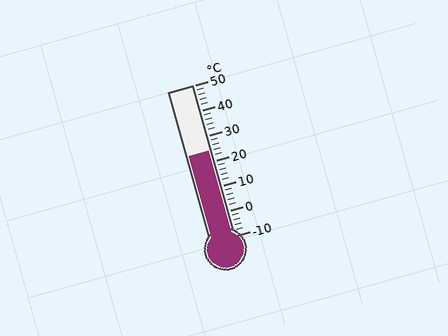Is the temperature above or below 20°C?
The temperature is above 20°C.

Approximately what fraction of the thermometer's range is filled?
The thermometer is filled to approximately 55% of its range.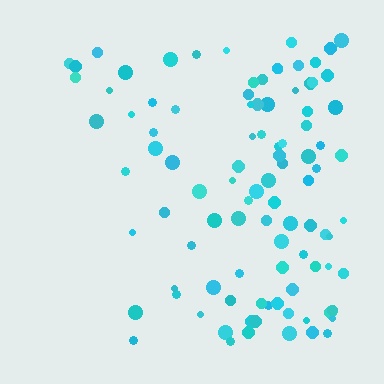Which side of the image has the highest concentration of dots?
The right.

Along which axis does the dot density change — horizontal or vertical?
Horizontal.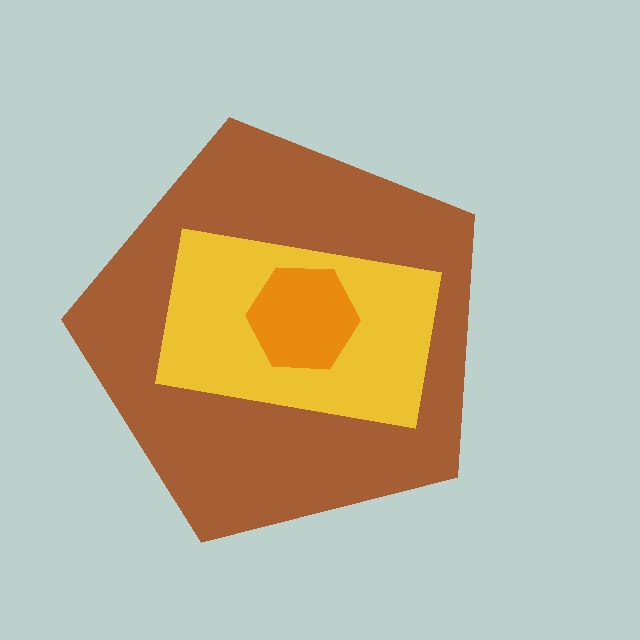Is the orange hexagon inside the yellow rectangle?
Yes.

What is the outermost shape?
The brown pentagon.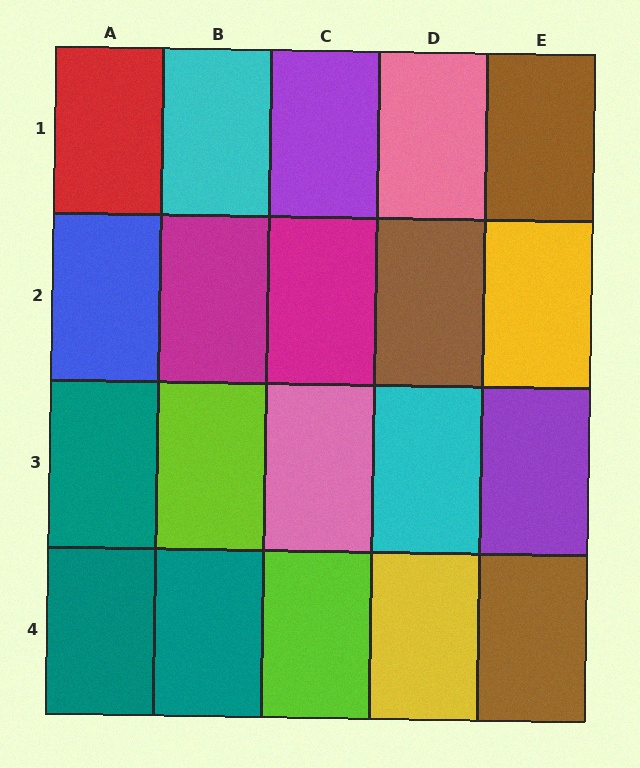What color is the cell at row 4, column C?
Lime.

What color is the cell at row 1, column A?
Red.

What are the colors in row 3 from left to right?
Teal, lime, pink, cyan, purple.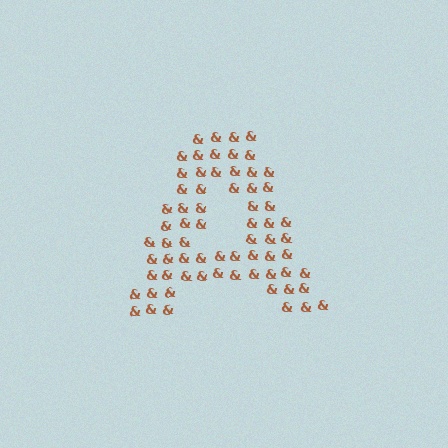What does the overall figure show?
The overall figure shows the letter A.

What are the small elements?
The small elements are ampersands.